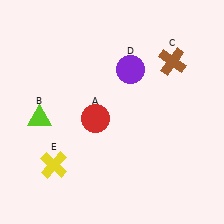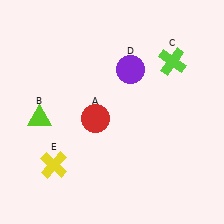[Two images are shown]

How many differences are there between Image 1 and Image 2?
There is 1 difference between the two images.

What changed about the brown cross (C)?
In Image 1, C is brown. In Image 2, it changed to lime.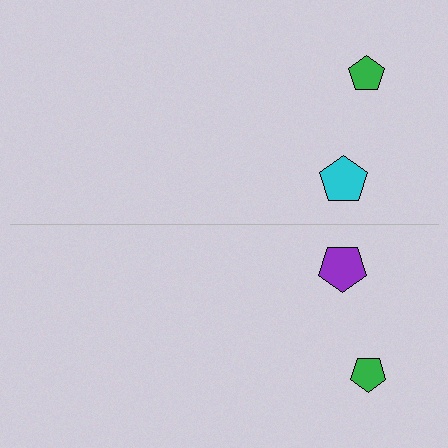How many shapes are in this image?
There are 4 shapes in this image.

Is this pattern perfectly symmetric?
No, the pattern is not perfectly symmetric. The purple pentagon on the bottom side breaks the symmetry — its mirror counterpart is cyan.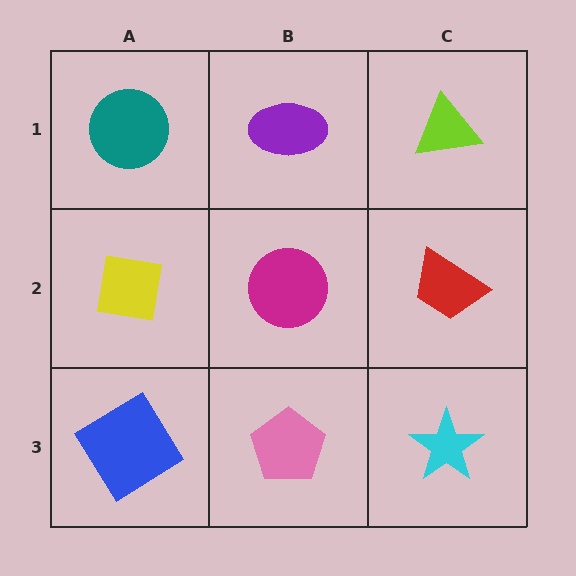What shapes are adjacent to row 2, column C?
A lime triangle (row 1, column C), a cyan star (row 3, column C), a magenta circle (row 2, column B).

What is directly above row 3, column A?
A yellow square.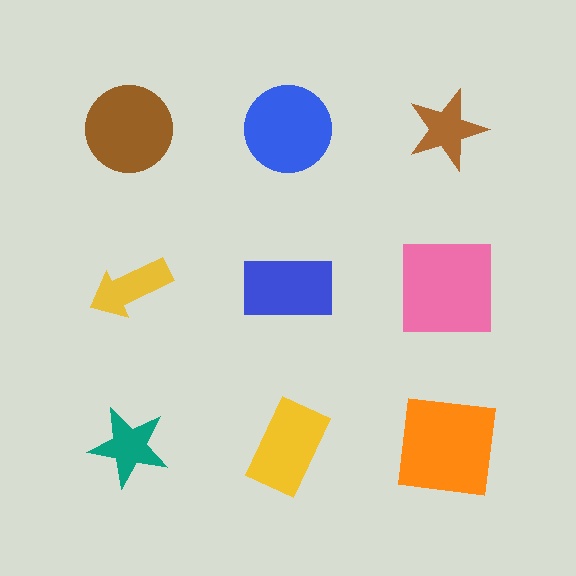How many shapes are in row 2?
3 shapes.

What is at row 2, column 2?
A blue rectangle.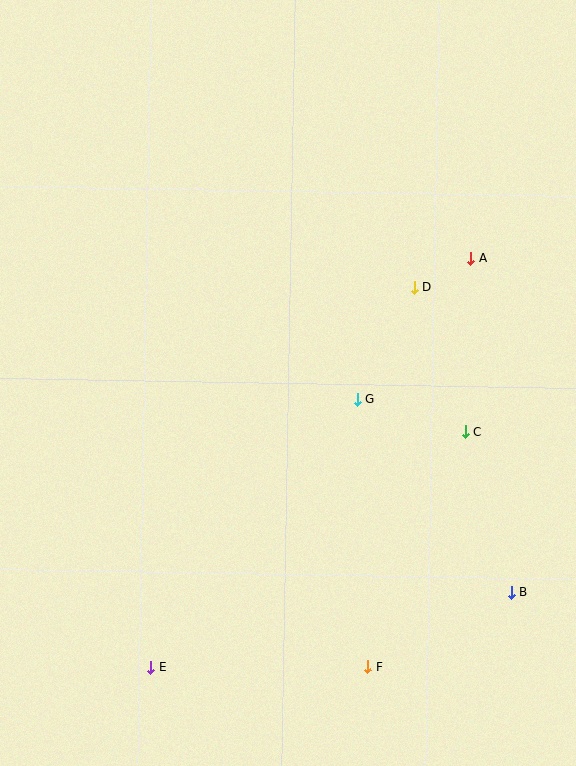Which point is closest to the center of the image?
Point G at (357, 400) is closest to the center.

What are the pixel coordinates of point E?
Point E is at (151, 667).